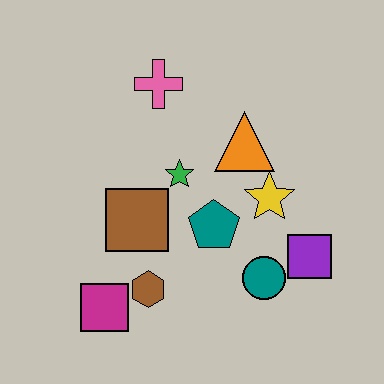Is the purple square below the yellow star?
Yes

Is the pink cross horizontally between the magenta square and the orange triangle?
Yes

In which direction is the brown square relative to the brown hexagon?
The brown square is above the brown hexagon.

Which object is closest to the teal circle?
The purple square is closest to the teal circle.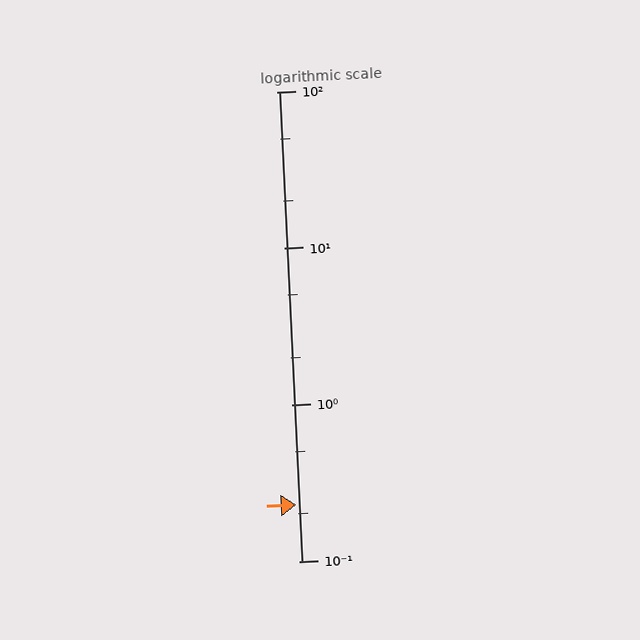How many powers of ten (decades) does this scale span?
The scale spans 3 decades, from 0.1 to 100.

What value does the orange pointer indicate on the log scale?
The pointer indicates approximately 0.23.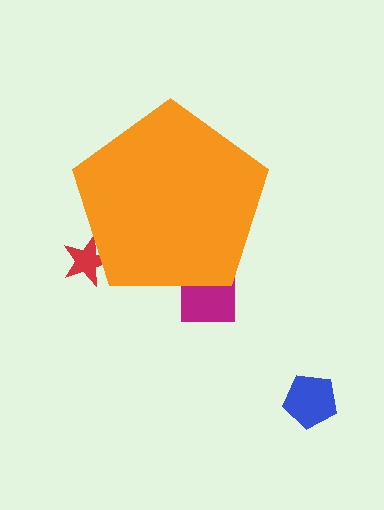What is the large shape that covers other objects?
An orange pentagon.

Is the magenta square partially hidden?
Yes, the magenta square is partially hidden behind the orange pentagon.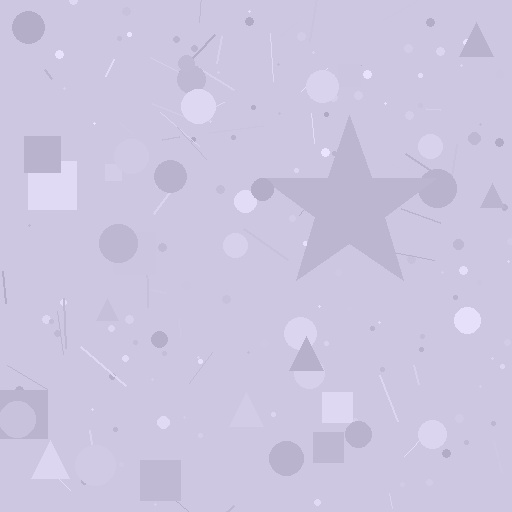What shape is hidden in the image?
A star is hidden in the image.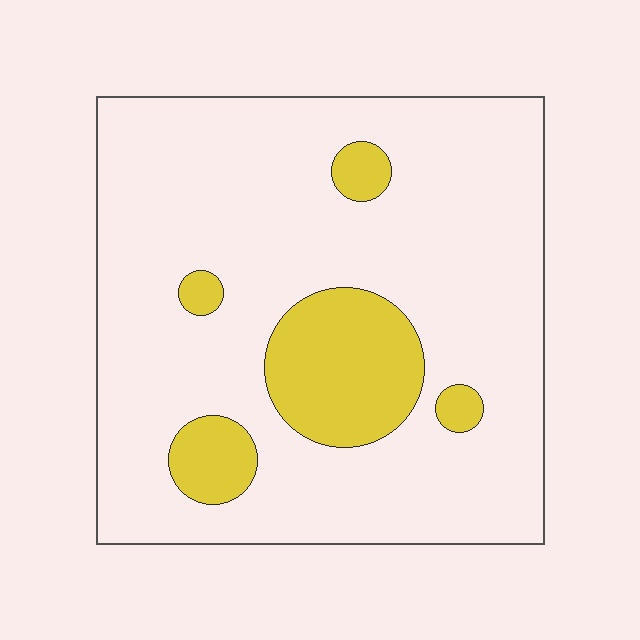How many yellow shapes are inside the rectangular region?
5.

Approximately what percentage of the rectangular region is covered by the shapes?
Approximately 15%.